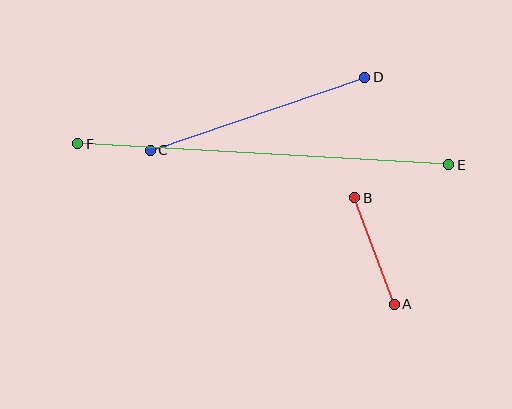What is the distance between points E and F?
The distance is approximately 372 pixels.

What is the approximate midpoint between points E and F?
The midpoint is at approximately (263, 154) pixels.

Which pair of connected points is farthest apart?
Points E and F are farthest apart.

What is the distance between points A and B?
The distance is approximately 114 pixels.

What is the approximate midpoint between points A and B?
The midpoint is at approximately (374, 251) pixels.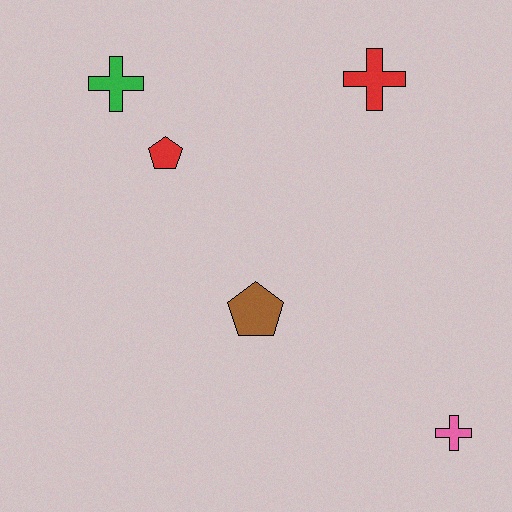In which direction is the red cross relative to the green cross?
The red cross is to the right of the green cross.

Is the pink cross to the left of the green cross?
No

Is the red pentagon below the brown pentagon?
No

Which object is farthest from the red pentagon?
The pink cross is farthest from the red pentagon.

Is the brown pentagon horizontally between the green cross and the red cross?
Yes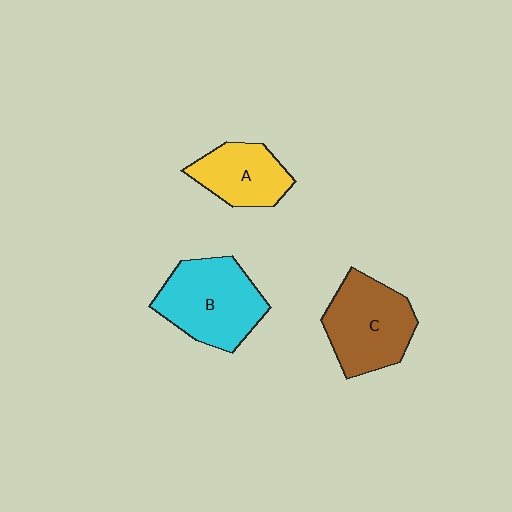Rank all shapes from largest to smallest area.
From largest to smallest: B (cyan), C (brown), A (yellow).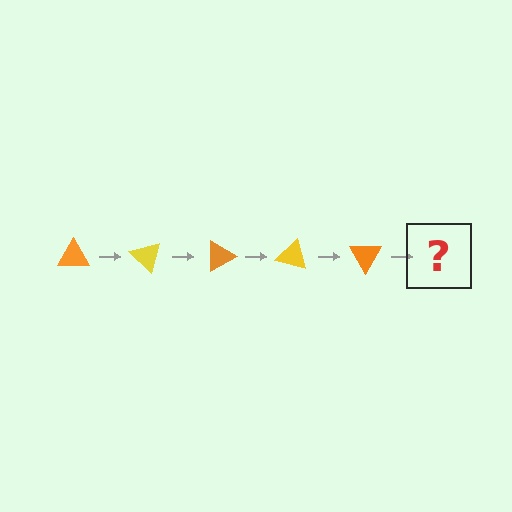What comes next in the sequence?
The next element should be a yellow triangle, rotated 225 degrees from the start.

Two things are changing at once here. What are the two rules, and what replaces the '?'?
The two rules are that it rotates 45 degrees each step and the color cycles through orange and yellow. The '?' should be a yellow triangle, rotated 225 degrees from the start.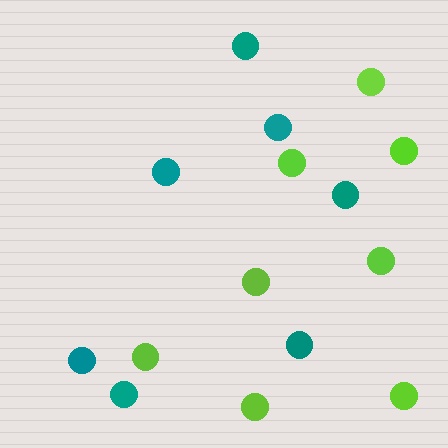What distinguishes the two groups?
There are 2 groups: one group of teal circles (7) and one group of lime circles (8).